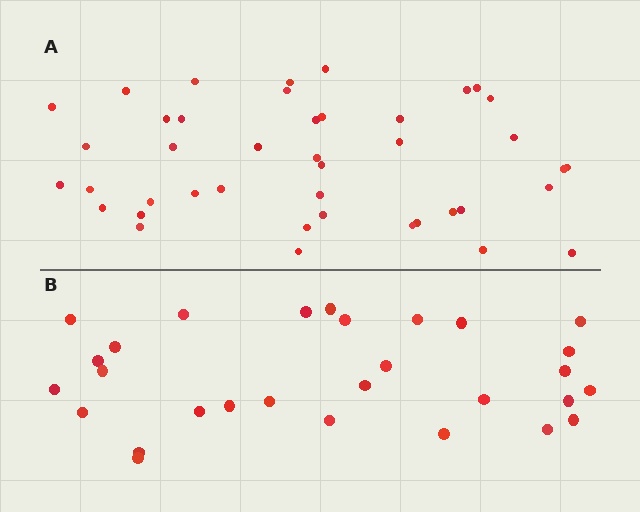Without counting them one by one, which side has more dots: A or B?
Region A (the top region) has more dots.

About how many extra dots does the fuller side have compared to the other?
Region A has approximately 15 more dots than region B.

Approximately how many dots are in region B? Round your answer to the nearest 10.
About 30 dots. (The exact count is 29, which rounds to 30.)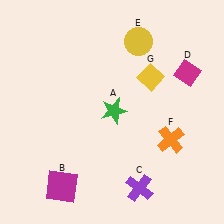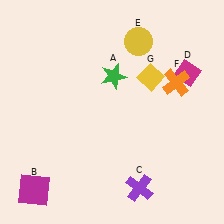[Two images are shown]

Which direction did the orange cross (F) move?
The orange cross (F) moved up.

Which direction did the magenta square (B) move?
The magenta square (B) moved left.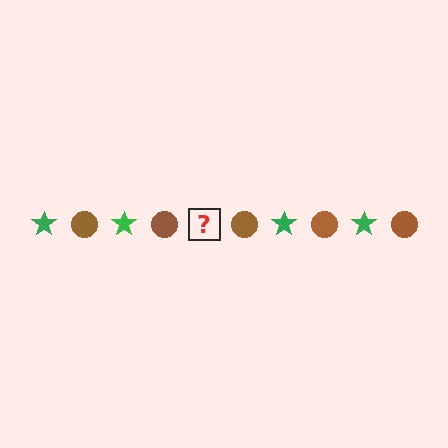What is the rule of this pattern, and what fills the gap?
The rule is that the pattern alternates between green star and brown circle. The gap should be filled with a green star.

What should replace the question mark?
The question mark should be replaced with a green star.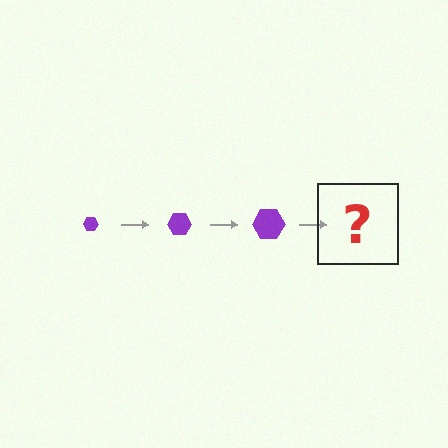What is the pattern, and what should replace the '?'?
The pattern is that the hexagon gets progressively larger each step. The '?' should be a purple hexagon, larger than the previous one.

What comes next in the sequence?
The next element should be a purple hexagon, larger than the previous one.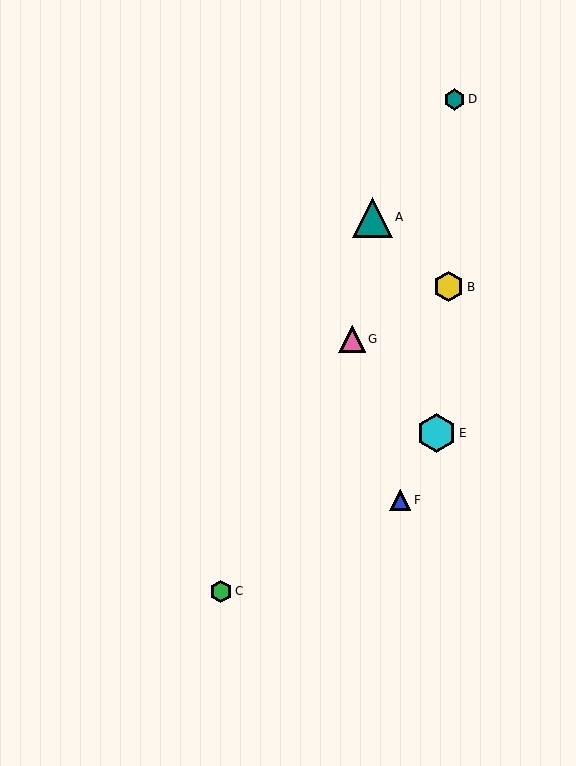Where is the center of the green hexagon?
The center of the green hexagon is at (221, 591).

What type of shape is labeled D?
Shape D is a teal hexagon.